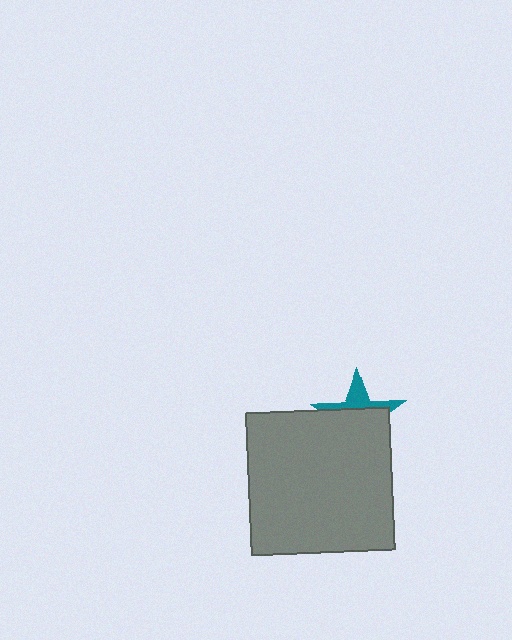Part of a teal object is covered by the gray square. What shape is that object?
It is a star.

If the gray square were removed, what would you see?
You would see the complete teal star.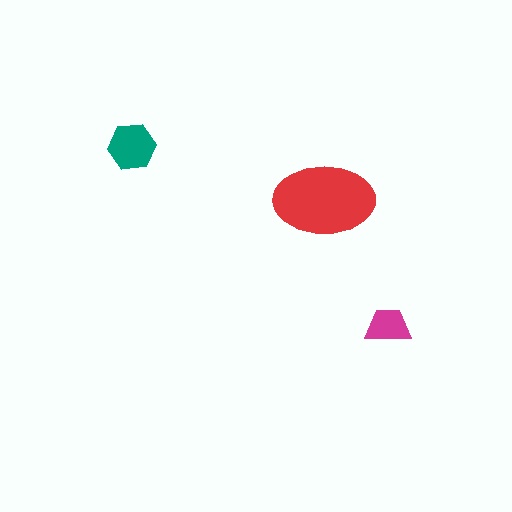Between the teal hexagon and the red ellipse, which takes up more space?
The red ellipse.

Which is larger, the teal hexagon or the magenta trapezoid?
The teal hexagon.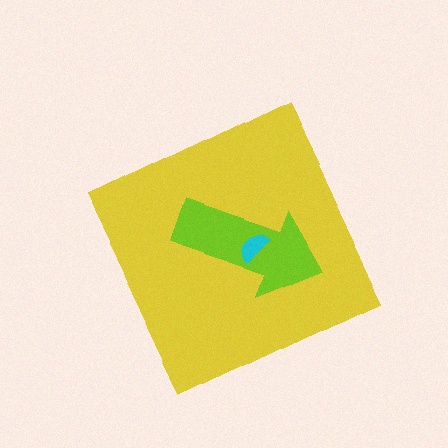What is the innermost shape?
The cyan semicircle.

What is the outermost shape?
The yellow diamond.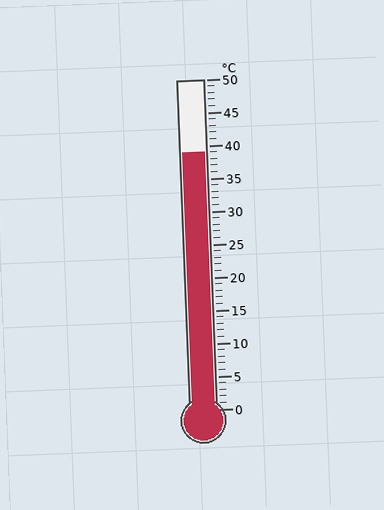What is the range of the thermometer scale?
The thermometer scale ranges from 0°C to 50°C.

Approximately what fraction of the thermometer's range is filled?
The thermometer is filled to approximately 80% of its range.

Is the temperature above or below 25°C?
The temperature is above 25°C.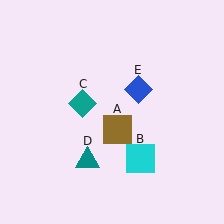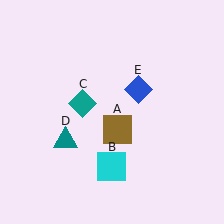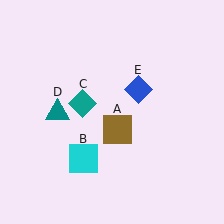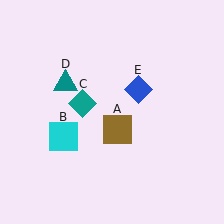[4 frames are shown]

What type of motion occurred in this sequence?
The cyan square (object B), teal triangle (object D) rotated clockwise around the center of the scene.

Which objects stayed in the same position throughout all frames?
Brown square (object A) and teal diamond (object C) and blue diamond (object E) remained stationary.